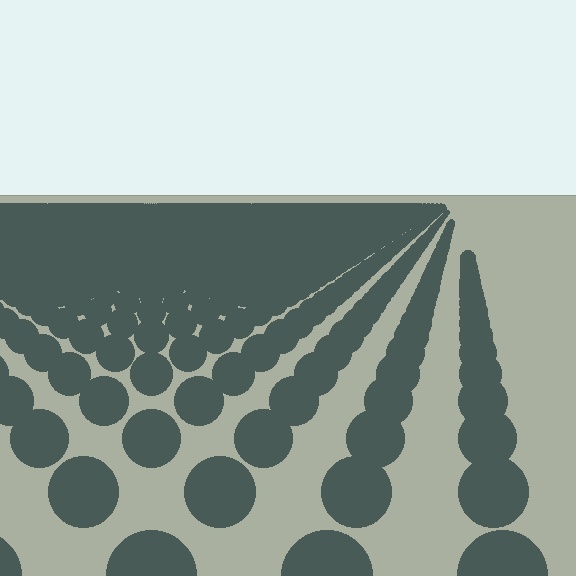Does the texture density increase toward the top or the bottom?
Density increases toward the top.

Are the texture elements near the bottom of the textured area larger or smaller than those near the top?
Larger. Near the bottom, elements are closer to the viewer and appear at a bigger on-screen size.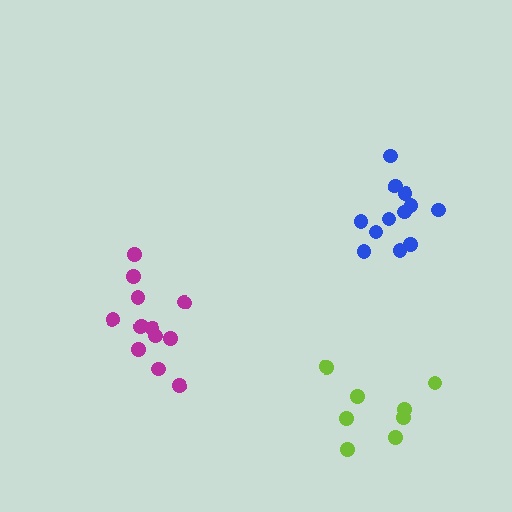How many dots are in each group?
Group 1: 12 dots, Group 2: 8 dots, Group 3: 12 dots (32 total).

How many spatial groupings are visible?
There are 3 spatial groupings.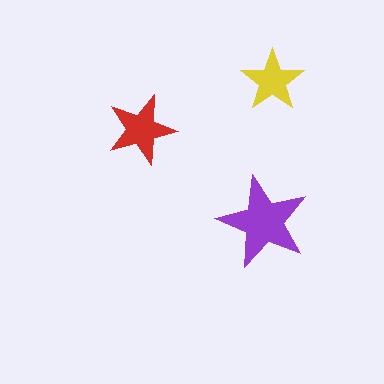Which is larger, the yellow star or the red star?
The red one.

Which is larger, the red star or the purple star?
The purple one.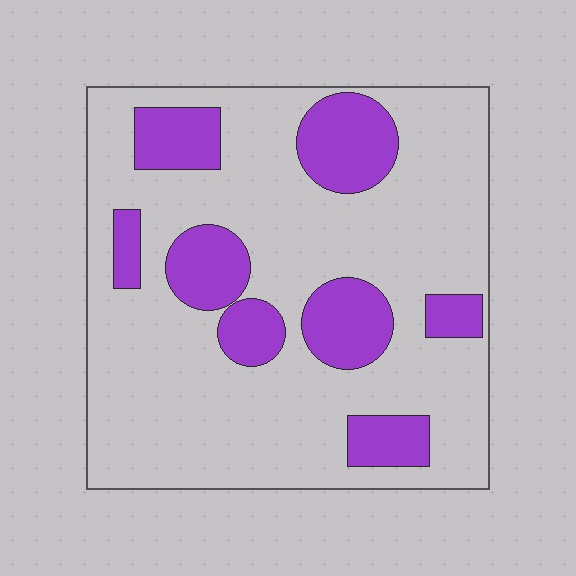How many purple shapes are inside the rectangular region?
8.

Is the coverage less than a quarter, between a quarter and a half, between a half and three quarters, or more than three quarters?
Less than a quarter.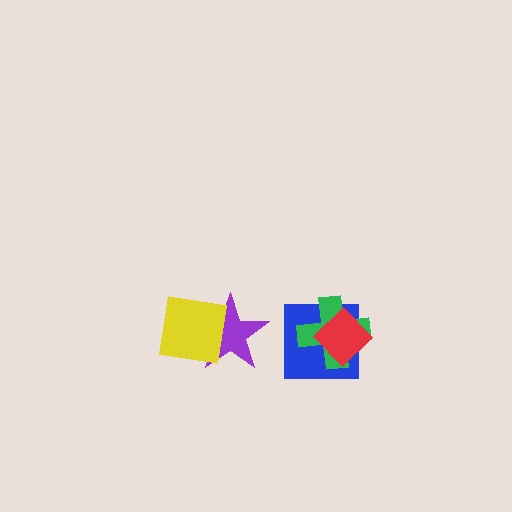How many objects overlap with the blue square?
2 objects overlap with the blue square.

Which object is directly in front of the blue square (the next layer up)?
The green cross is directly in front of the blue square.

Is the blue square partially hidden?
Yes, it is partially covered by another shape.